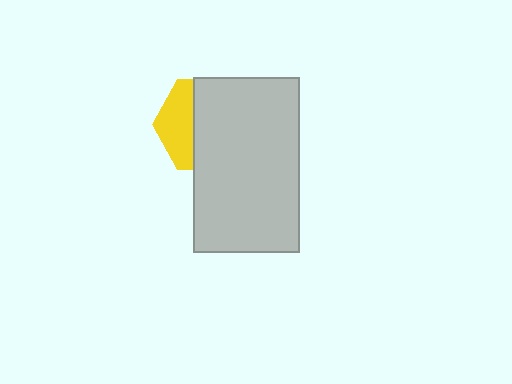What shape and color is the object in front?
The object in front is a light gray rectangle.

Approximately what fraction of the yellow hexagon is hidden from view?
Roughly 63% of the yellow hexagon is hidden behind the light gray rectangle.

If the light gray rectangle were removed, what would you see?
You would see the complete yellow hexagon.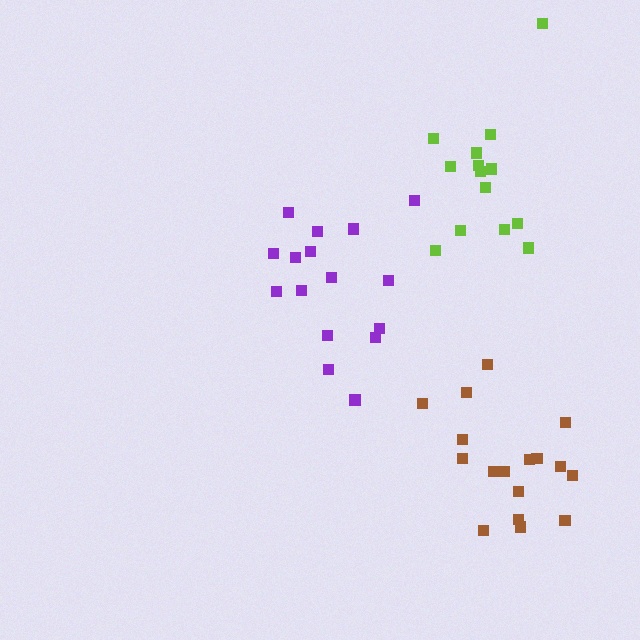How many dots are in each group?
Group 1: 14 dots, Group 2: 17 dots, Group 3: 16 dots (47 total).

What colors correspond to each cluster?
The clusters are colored: lime, brown, purple.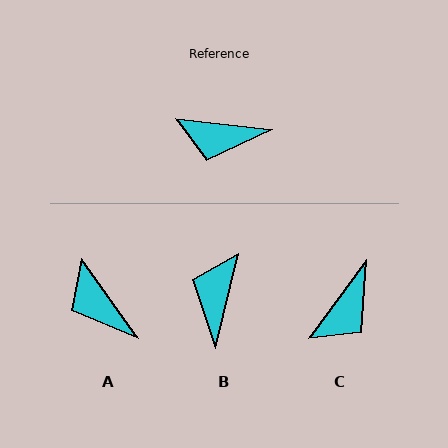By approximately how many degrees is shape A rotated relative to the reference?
Approximately 48 degrees clockwise.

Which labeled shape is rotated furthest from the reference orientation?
B, about 97 degrees away.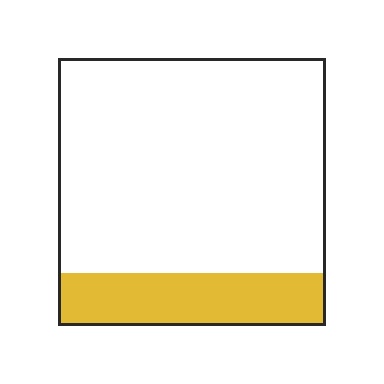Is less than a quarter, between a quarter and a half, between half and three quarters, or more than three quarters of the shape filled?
Less than a quarter.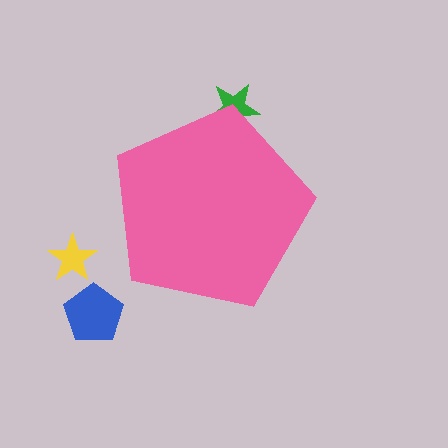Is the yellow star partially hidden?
No, the yellow star is fully visible.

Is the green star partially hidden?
Yes, the green star is partially hidden behind the pink pentagon.